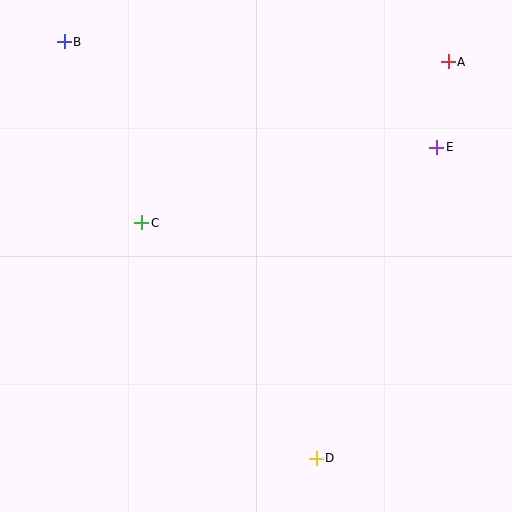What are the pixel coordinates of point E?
Point E is at (437, 147).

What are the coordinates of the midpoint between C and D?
The midpoint between C and D is at (229, 341).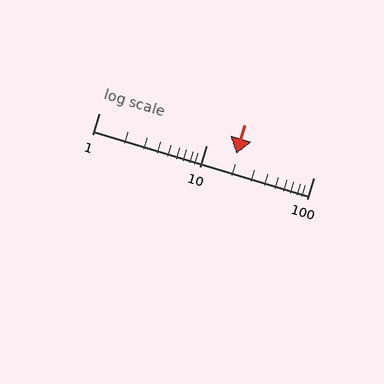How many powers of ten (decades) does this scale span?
The scale spans 2 decades, from 1 to 100.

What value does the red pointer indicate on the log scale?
The pointer indicates approximately 19.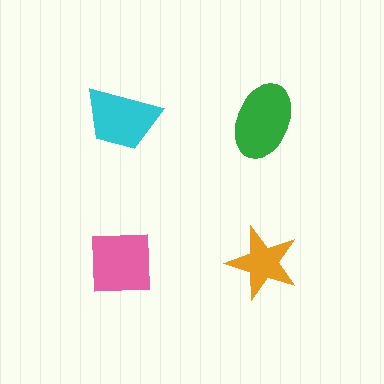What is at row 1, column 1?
A cyan trapezoid.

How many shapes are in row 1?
2 shapes.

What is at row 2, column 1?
A pink square.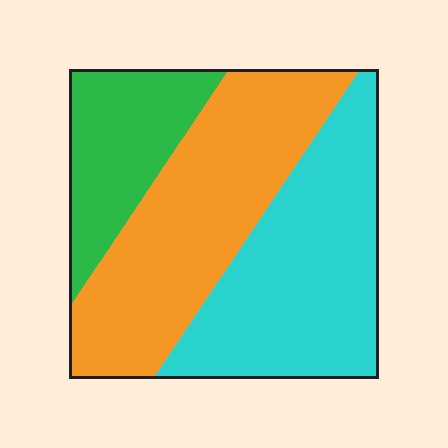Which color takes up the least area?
Green, at roughly 20%.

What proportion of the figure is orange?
Orange covers around 40% of the figure.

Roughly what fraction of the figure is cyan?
Cyan covers 39% of the figure.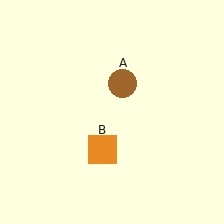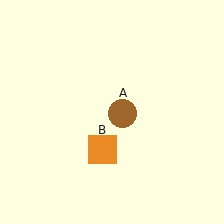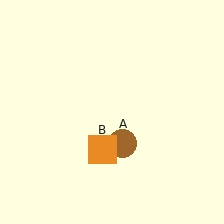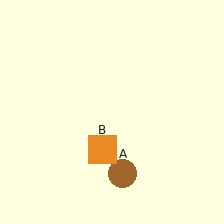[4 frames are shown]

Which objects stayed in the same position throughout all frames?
Orange square (object B) remained stationary.